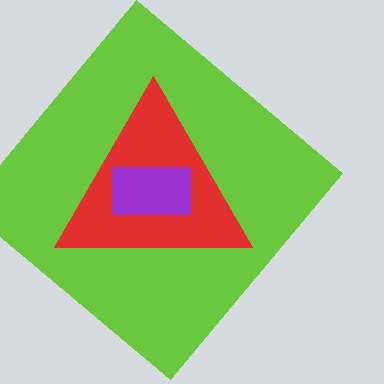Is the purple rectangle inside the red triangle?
Yes.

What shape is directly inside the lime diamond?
The red triangle.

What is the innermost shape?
The purple rectangle.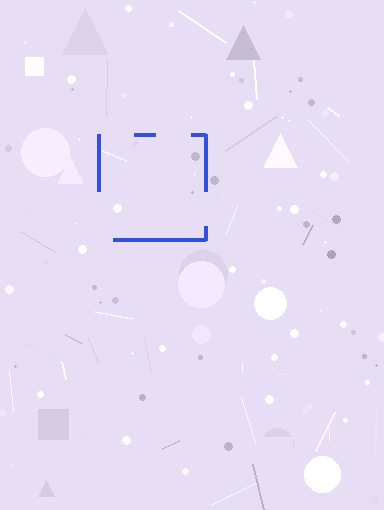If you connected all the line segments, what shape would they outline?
They would outline a square.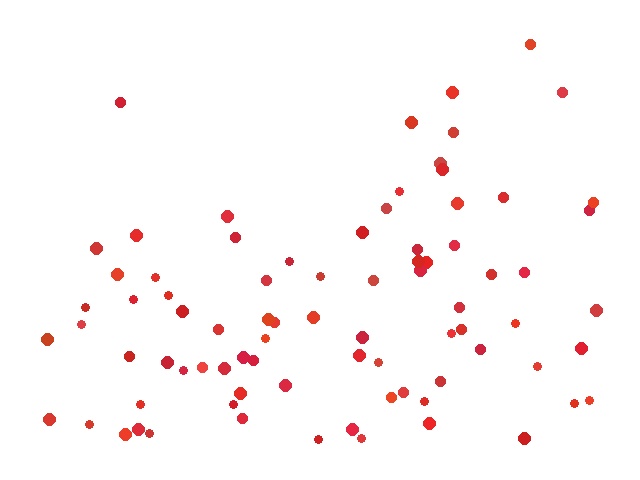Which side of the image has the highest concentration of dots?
The bottom.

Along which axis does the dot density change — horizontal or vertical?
Vertical.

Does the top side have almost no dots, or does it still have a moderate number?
Still a moderate number, just noticeably fewer than the bottom.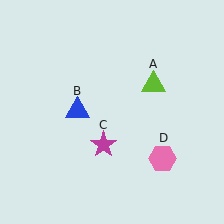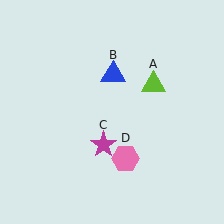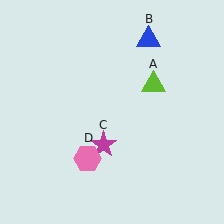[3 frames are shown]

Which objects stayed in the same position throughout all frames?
Lime triangle (object A) and magenta star (object C) remained stationary.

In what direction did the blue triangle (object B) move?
The blue triangle (object B) moved up and to the right.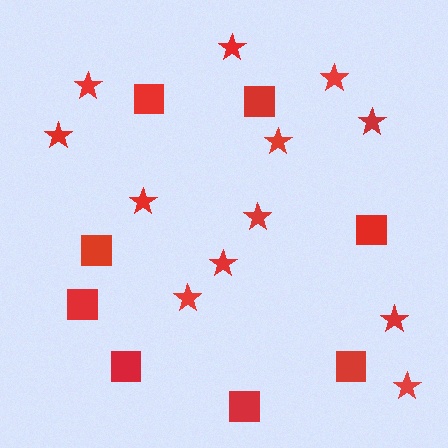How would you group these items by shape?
There are 2 groups: one group of stars (12) and one group of squares (8).